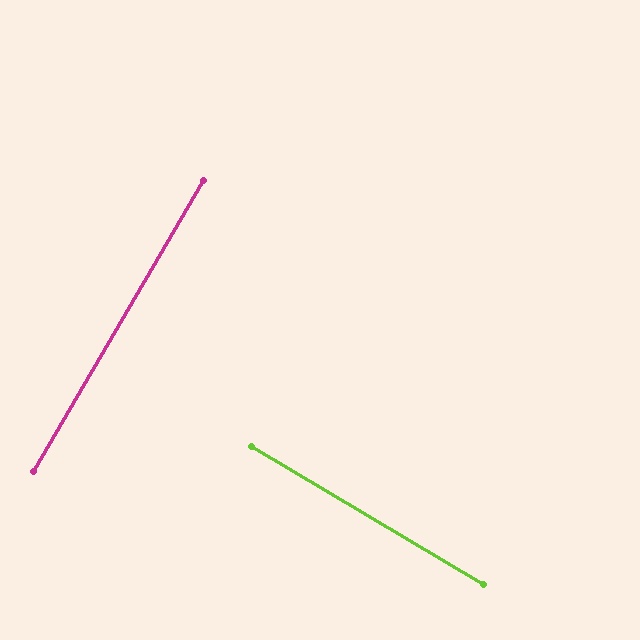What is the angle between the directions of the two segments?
Approximately 90 degrees.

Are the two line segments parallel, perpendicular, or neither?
Perpendicular — they meet at approximately 90°.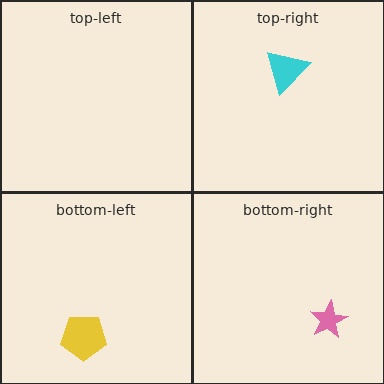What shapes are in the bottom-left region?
The yellow pentagon.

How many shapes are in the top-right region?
1.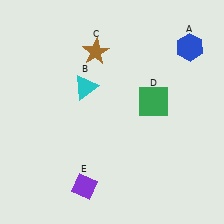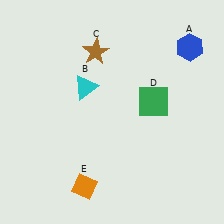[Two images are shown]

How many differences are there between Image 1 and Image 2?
There is 1 difference between the two images.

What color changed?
The diamond (E) changed from purple in Image 1 to orange in Image 2.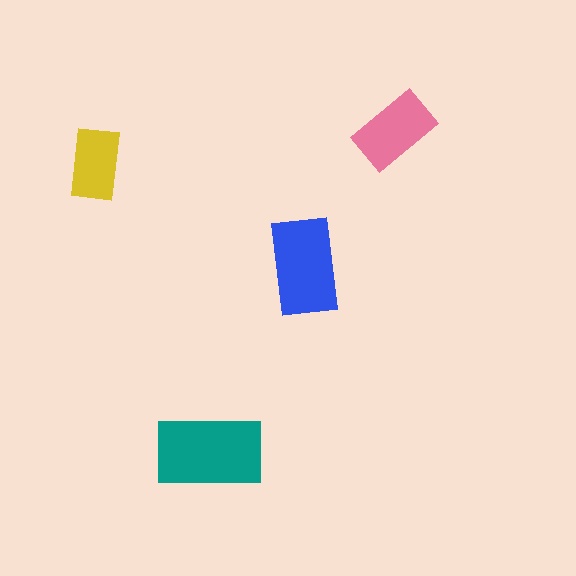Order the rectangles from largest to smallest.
the teal one, the blue one, the pink one, the yellow one.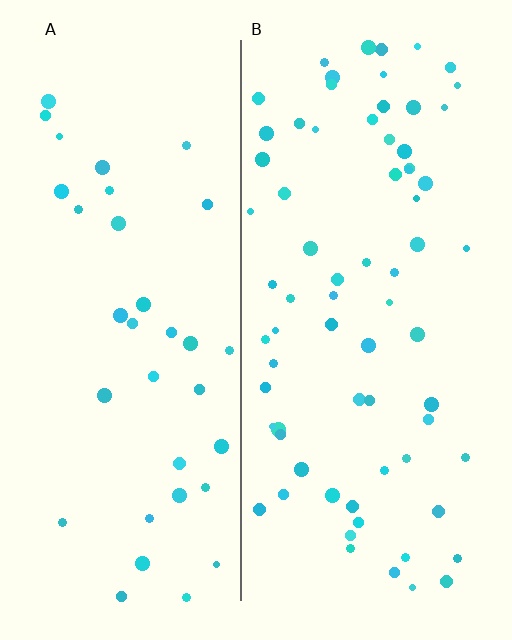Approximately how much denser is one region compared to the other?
Approximately 2.0× — region B over region A.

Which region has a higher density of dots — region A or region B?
B (the right).